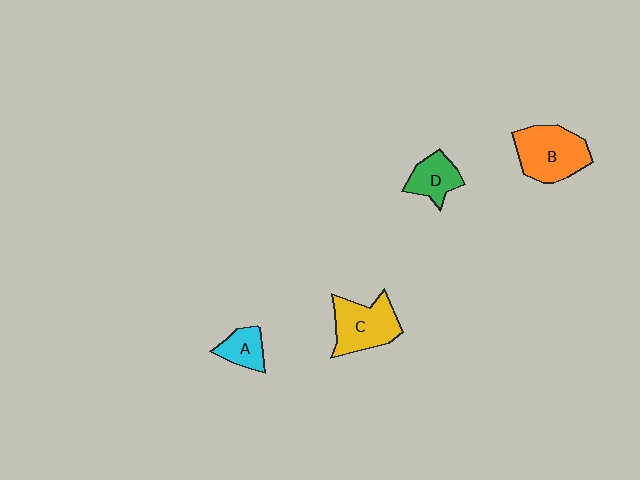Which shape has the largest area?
Shape B (orange).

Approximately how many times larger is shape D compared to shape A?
Approximately 1.2 times.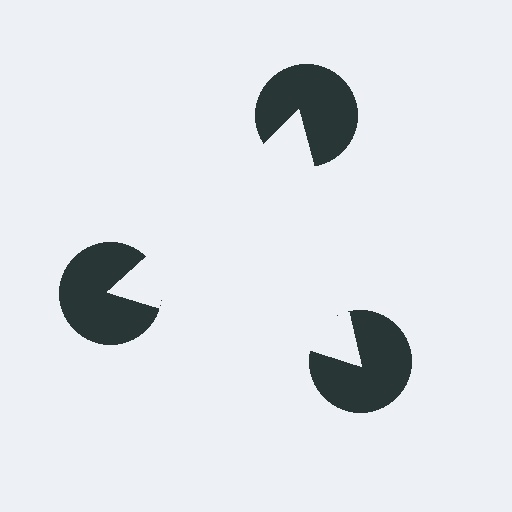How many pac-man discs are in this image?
There are 3 — one at each vertex of the illusory triangle.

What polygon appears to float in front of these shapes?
An illusory triangle — its edges are inferred from the aligned wedge cuts in the pac-man discs, not physically drawn.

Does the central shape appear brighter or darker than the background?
It typically appears slightly brighter than the background, even though no actual brightness change is drawn.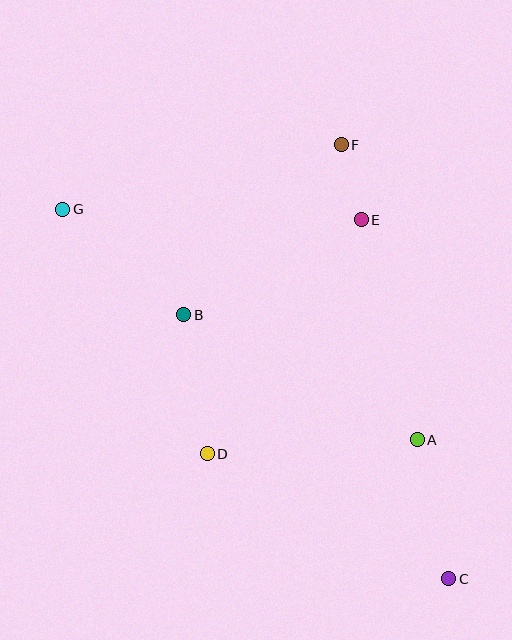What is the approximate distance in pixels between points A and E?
The distance between A and E is approximately 227 pixels.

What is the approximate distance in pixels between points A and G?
The distance between A and G is approximately 423 pixels.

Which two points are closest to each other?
Points E and F are closest to each other.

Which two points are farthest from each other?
Points C and G are farthest from each other.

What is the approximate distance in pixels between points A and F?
The distance between A and F is approximately 305 pixels.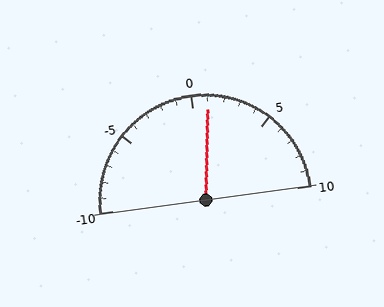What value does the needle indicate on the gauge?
The needle indicates approximately 1.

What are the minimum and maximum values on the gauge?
The gauge ranges from -10 to 10.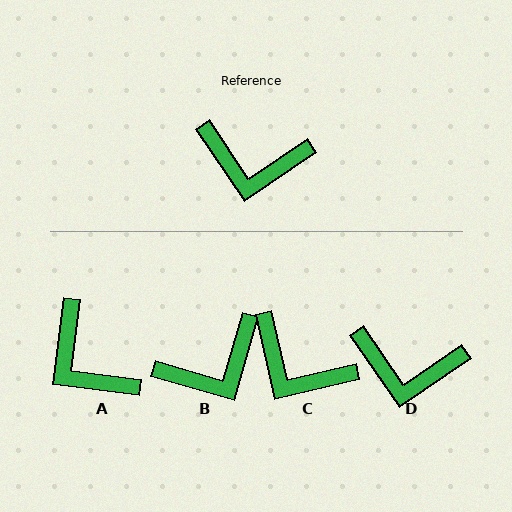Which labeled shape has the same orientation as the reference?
D.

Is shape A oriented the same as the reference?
No, it is off by about 42 degrees.